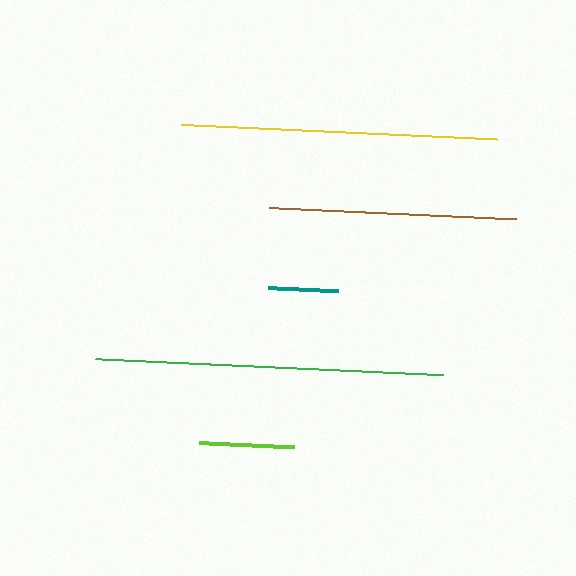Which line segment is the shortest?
The teal line is the shortest at approximately 69 pixels.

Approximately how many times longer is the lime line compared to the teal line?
The lime line is approximately 1.4 times the length of the teal line.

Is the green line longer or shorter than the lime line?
The green line is longer than the lime line.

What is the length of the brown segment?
The brown segment is approximately 249 pixels long.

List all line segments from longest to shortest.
From longest to shortest: green, yellow, brown, lime, teal.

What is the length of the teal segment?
The teal segment is approximately 69 pixels long.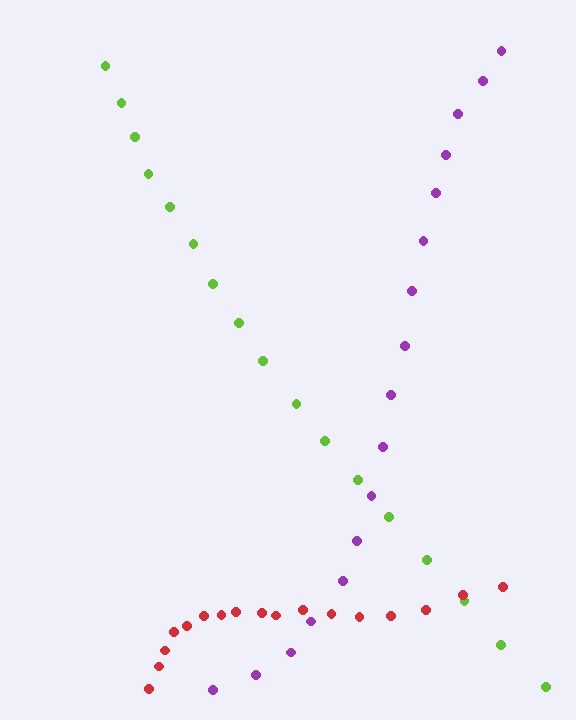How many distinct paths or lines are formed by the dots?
There are 3 distinct paths.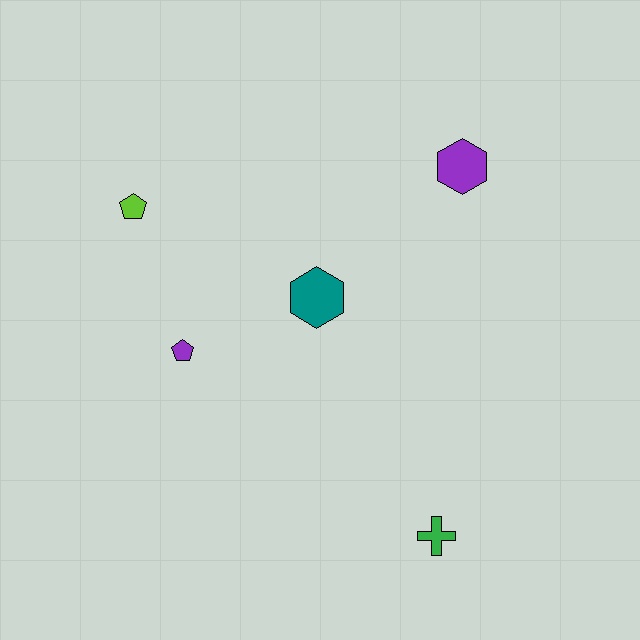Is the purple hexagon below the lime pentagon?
No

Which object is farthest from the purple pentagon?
The purple hexagon is farthest from the purple pentagon.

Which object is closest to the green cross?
The teal hexagon is closest to the green cross.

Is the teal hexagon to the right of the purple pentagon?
Yes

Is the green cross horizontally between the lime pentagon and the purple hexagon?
Yes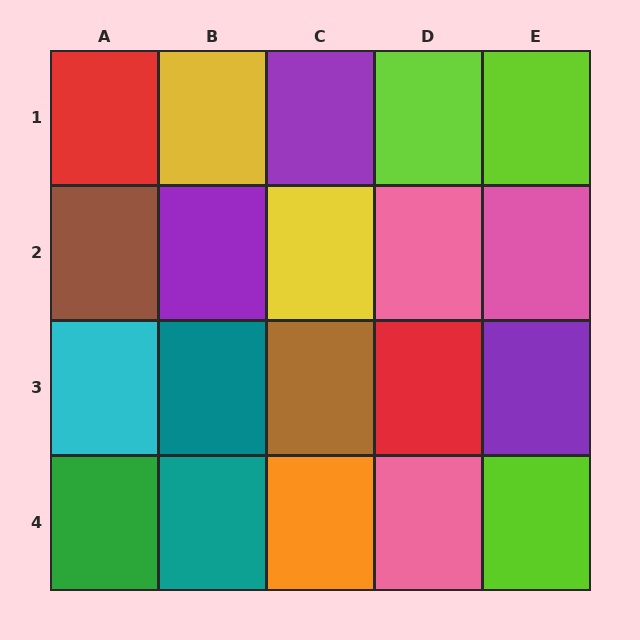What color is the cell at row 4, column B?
Teal.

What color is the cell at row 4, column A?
Green.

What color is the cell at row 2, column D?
Pink.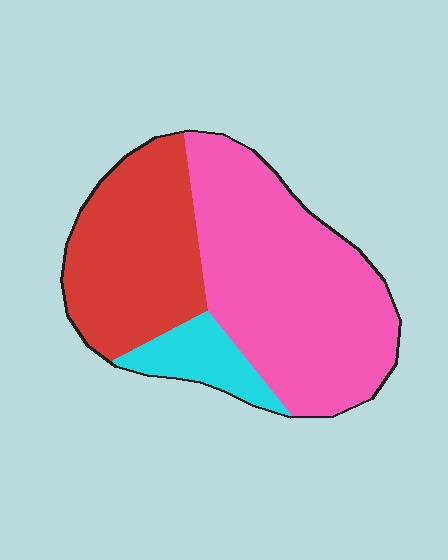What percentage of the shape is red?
Red takes up between a quarter and a half of the shape.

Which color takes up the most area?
Pink, at roughly 55%.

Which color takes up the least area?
Cyan, at roughly 10%.